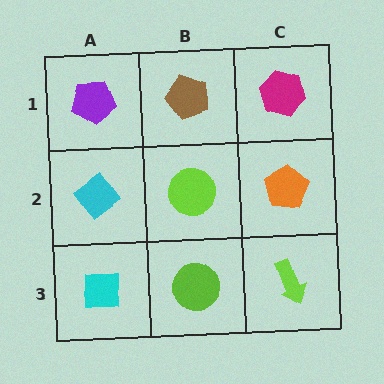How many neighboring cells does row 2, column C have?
3.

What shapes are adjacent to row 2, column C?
A magenta hexagon (row 1, column C), a lime arrow (row 3, column C), a lime circle (row 2, column B).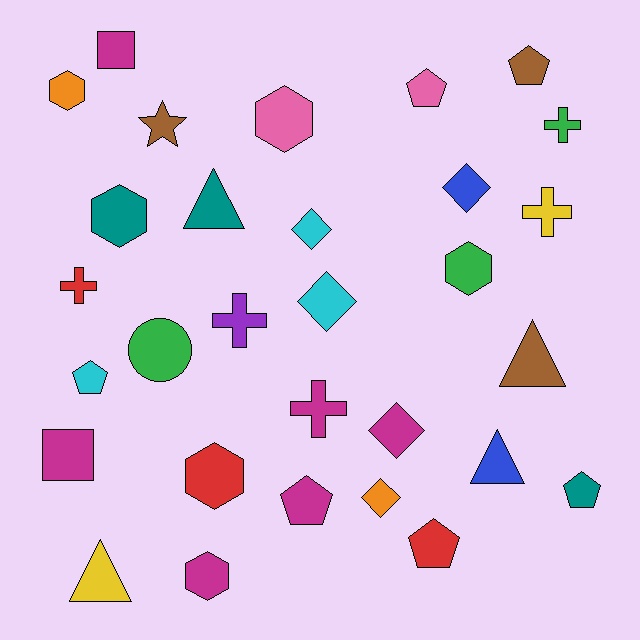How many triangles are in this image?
There are 4 triangles.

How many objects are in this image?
There are 30 objects.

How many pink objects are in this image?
There are 2 pink objects.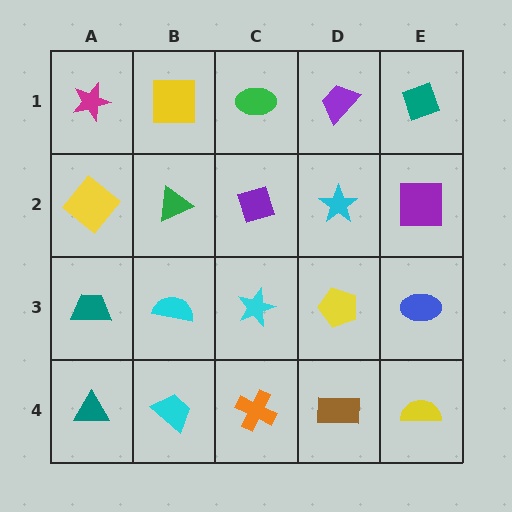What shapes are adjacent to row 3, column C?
A purple diamond (row 2, column C), an orange cross (row 4, column C), a cyan semicircle (row 3, column B), a yellow pentagon (row 3, column D).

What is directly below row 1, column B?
A green triangle.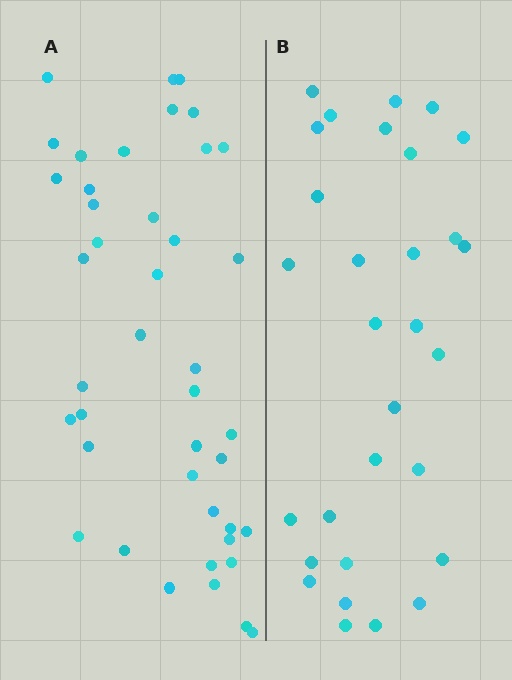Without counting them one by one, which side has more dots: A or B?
Region A (the left region) has more dots.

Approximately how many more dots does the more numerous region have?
Region A has roughly 12 or so more dots than region B.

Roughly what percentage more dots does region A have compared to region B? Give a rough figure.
About 40% more.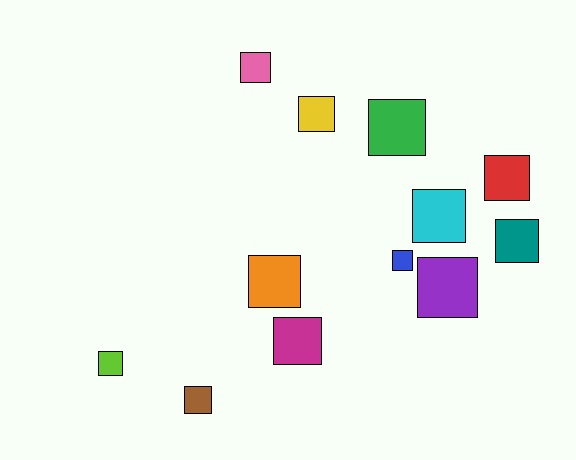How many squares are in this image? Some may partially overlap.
There are 12 squares.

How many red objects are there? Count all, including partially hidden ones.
There is 1 red object.